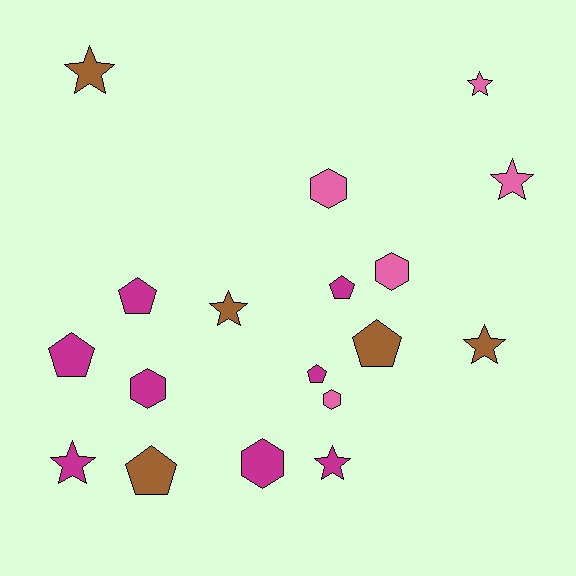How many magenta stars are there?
There are 2 magenta stars.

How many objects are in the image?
There are 18 objects.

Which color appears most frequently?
Magenta, with 8 objects.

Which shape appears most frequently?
Star, with 7 objects.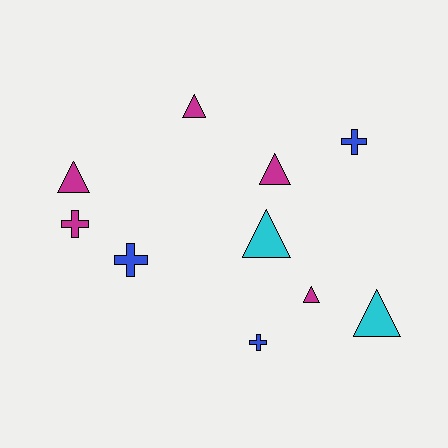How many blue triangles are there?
There are no blue triangles.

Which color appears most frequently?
Magenta, with 5 objects.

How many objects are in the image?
There are 10 objects.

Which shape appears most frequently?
Triangle, with 6 objects.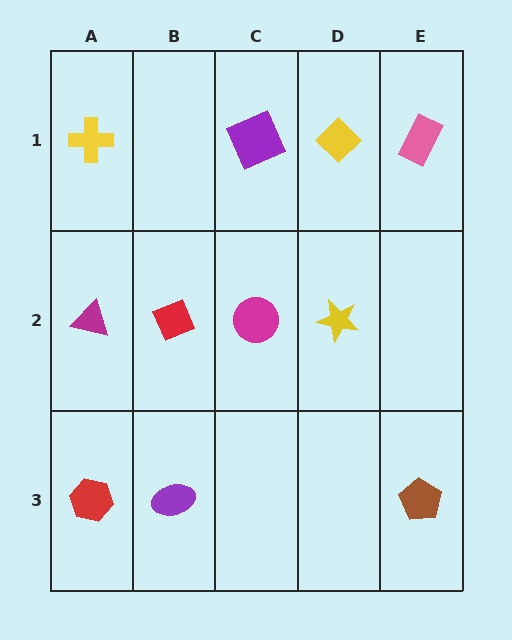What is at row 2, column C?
A magenta circle.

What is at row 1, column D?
A yellow diamond.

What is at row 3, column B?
A purple ellipse.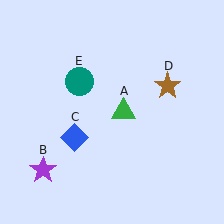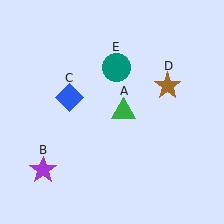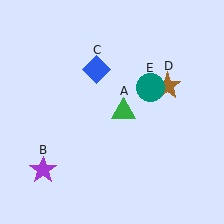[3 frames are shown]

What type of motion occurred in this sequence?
The blue diamond (object C), teal circle (object E) rotated clockwise around the center of the scene.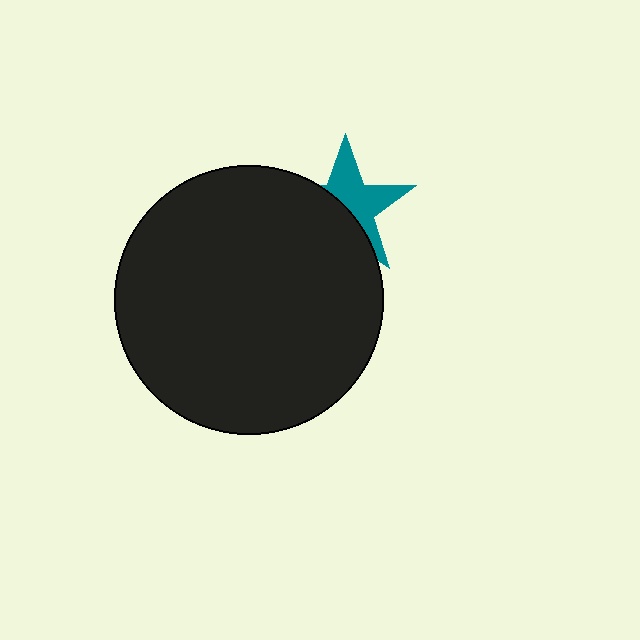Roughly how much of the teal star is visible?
About half of it is visible (roughly 50%).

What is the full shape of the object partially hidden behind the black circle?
The partially hidden object is a teal star.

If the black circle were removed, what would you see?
You would see the complete teal star.